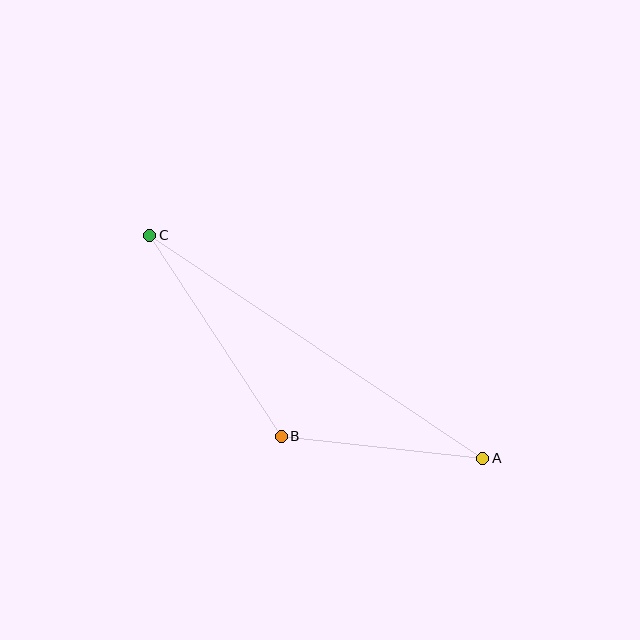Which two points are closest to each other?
Points A and B are closest to each other.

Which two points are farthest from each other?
Points A and C are farthest from each other.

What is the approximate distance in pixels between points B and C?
The distance between B and C is approximately 240 pixels.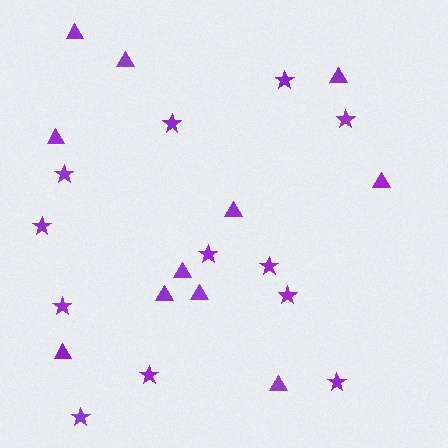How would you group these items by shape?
There are 2 groups: one group of stars (12) and one group of triangles (11).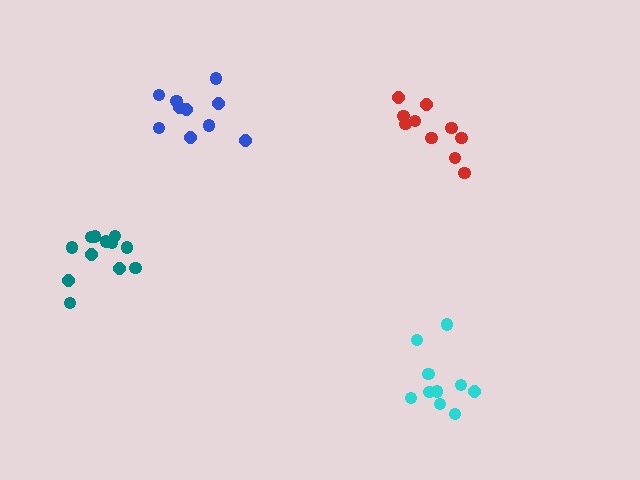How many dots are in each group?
Group 1: 10 dots, Group 2: 10 dots, Group 3: 10 dots, Group 4: 12 dots (42 total).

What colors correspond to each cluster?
The clusters are colored: cyan, blue, red, teal.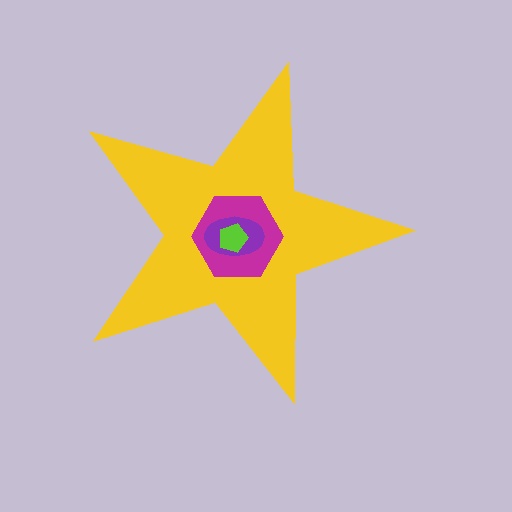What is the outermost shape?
The yellow star.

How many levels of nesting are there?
4.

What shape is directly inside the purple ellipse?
The lime pentagon.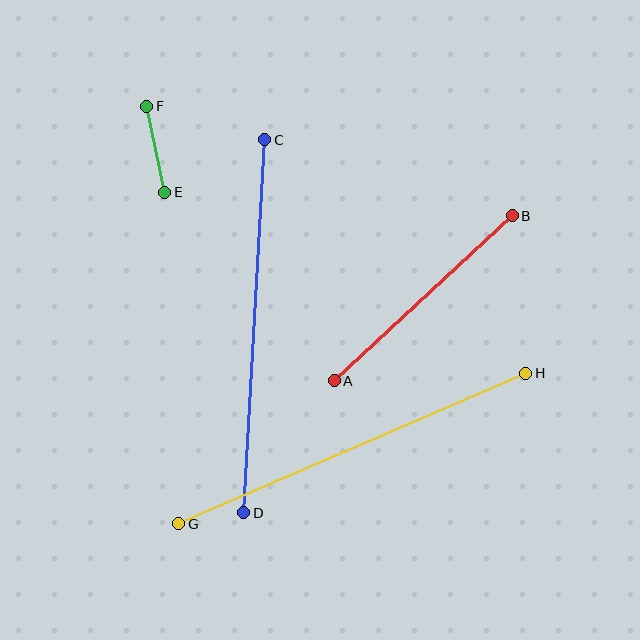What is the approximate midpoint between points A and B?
The midpoint is at approximately (423, 298) pixels.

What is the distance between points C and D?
The distance is approximately 374 pixels.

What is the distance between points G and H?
The distance is approximately 379 pixels.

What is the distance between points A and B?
The distance is approximately 243 pixels.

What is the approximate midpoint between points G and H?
The midpoint is at approximately (352, 449) pixels.